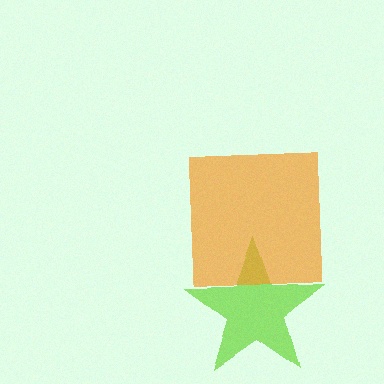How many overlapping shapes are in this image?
There are 2 overlapping shapes in the image.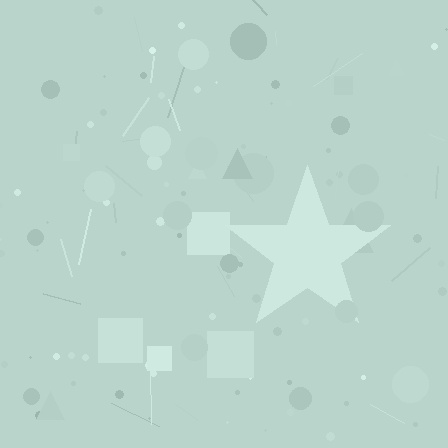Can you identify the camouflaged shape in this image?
The camouflaged shape is a star.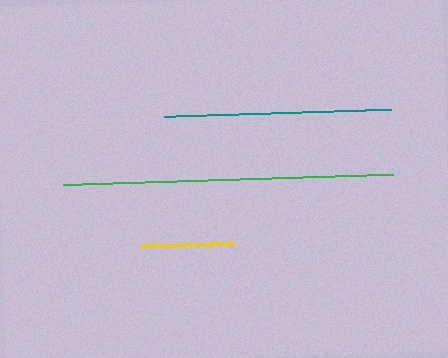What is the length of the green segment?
The green segment is approximately 330 pixels long.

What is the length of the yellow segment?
The yellow segment is approximately 94 pixels long.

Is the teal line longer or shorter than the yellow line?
The teal line is longer than the yellow line.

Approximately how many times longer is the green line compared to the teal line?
The green line is approximately 1.5 times the length of the teal line.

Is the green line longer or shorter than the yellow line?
The green line is longer than the yellow line.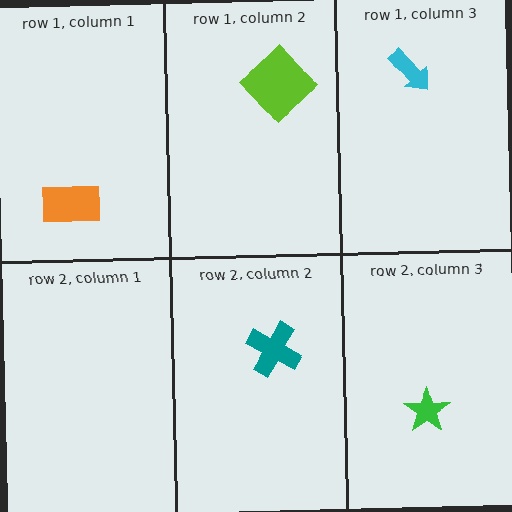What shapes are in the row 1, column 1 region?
The orange rectangle.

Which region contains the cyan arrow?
The row 1, column 3 region.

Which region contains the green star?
The row 2, column 3 region.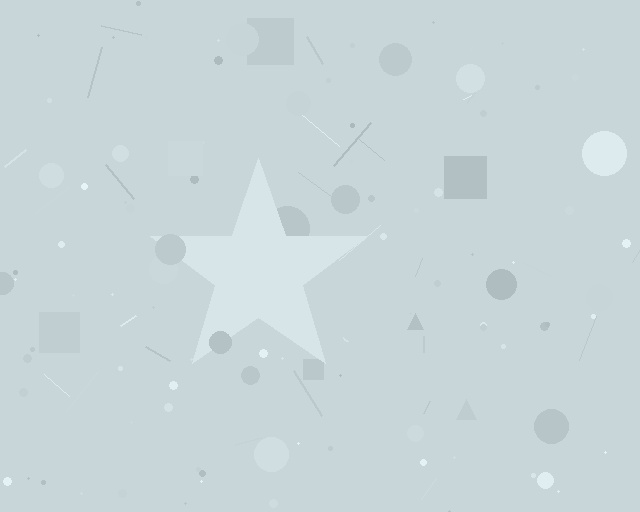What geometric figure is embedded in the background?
A star is embedded in the background.